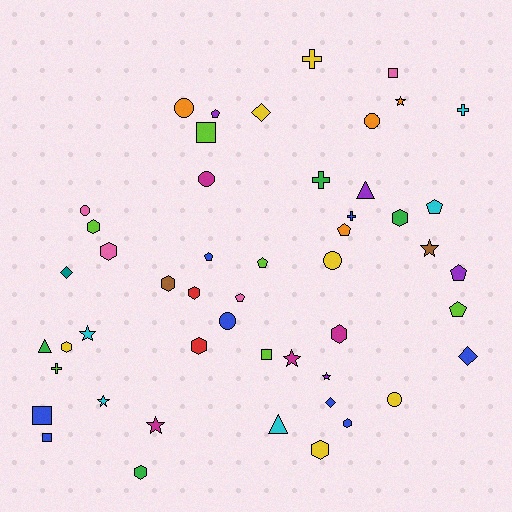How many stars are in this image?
There are 7 stars.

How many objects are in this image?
There are 50 objects.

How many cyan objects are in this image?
There are 5 cyan objects.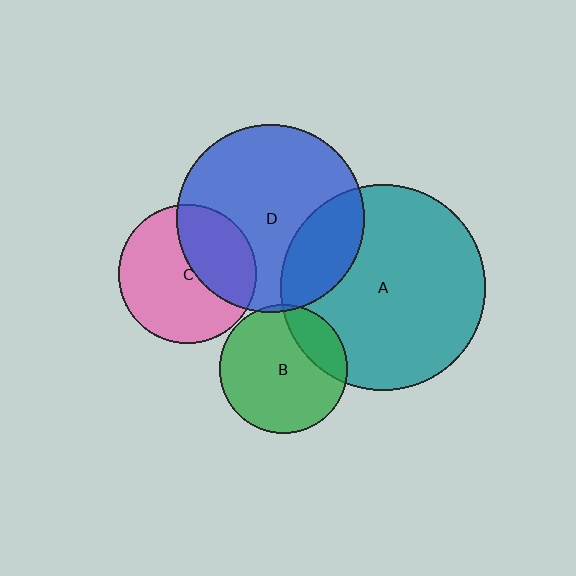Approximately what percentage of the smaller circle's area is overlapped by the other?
Approximately 5%.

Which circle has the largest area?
Circle A (teal).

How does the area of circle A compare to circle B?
Approximately 2.6 times.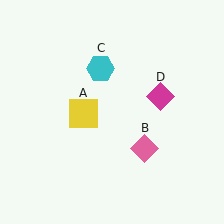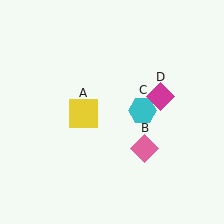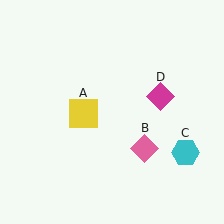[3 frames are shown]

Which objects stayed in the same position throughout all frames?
Yellow square (object A) and pink diamond (object B) and magenta diamond (object D) remained stationary.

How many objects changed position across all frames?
1 object changed position: cyan hexagon (object C).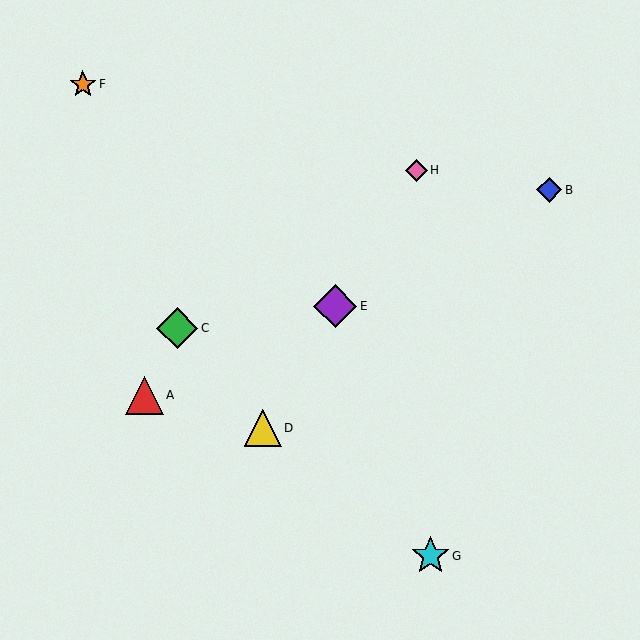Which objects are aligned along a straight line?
Objects D, E, H are aligned along a straight line.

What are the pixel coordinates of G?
Object G is at (430, 556).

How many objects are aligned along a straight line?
3 objects (D, E, H) are aligned along a straight line.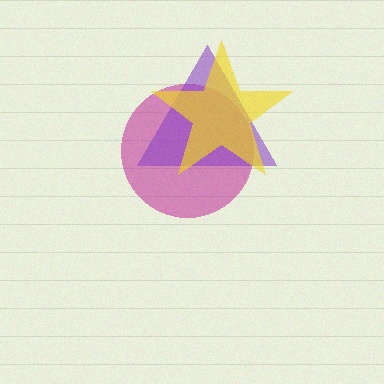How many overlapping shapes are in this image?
There are 3 overlapping shapes in the image.